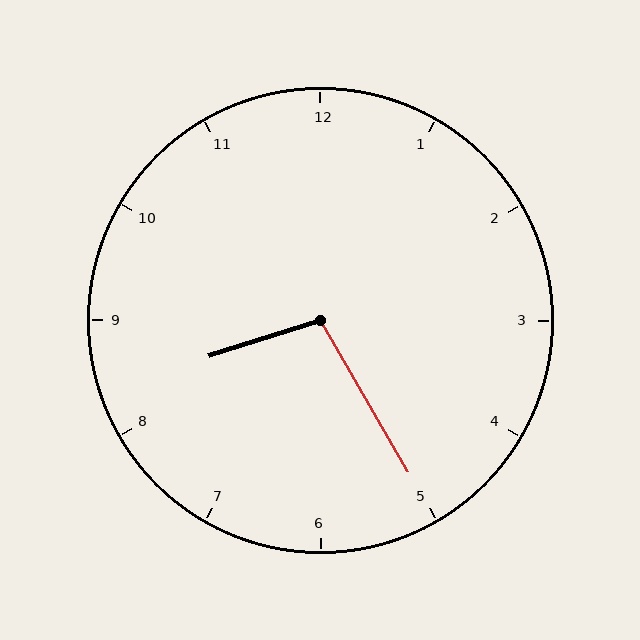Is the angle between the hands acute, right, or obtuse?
It is obtuse.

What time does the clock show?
8:25.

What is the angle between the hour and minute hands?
Approximately 102 degrees.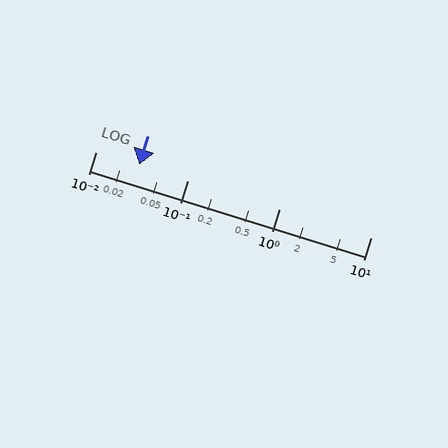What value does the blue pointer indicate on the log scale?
The pointer indicates approximately 0.03.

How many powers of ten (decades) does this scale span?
The scale spans 3 decades, from 0.01 to 10.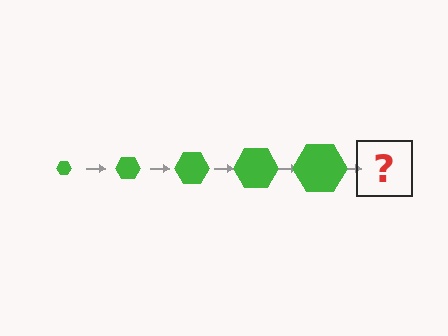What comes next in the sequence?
The next element should be a green hexagon, larger than the previous one.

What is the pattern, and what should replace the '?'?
The pattern is that the hexagon gets progressively larger each step. The '?' should be a green hexagon, larger than the previous one.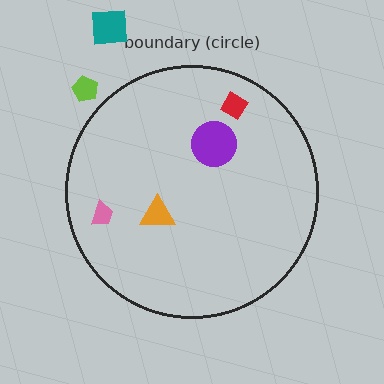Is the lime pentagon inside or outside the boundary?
Outside.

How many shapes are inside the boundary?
4 inside, 2 outside.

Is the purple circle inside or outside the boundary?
Inside.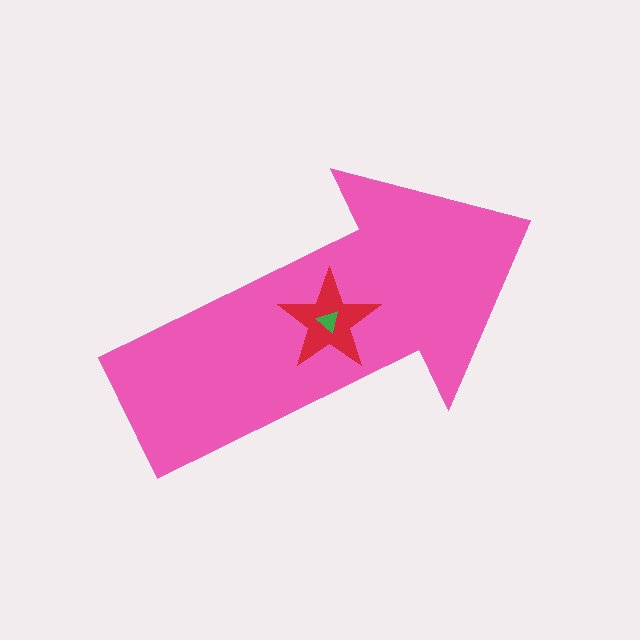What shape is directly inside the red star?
The green triangle.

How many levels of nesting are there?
3.